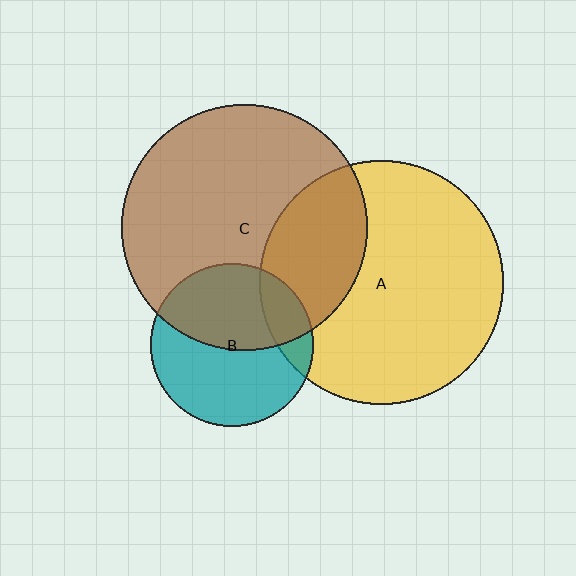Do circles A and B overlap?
Yes.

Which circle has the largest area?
Circle C (brown).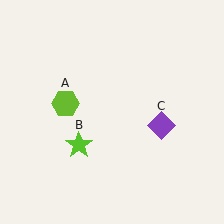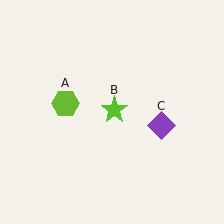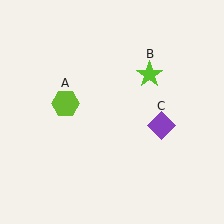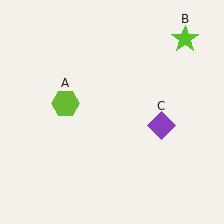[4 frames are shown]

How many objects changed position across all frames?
1 object changed position: lime star (object B).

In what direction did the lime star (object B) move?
The lime star (object B) moved up and to the right.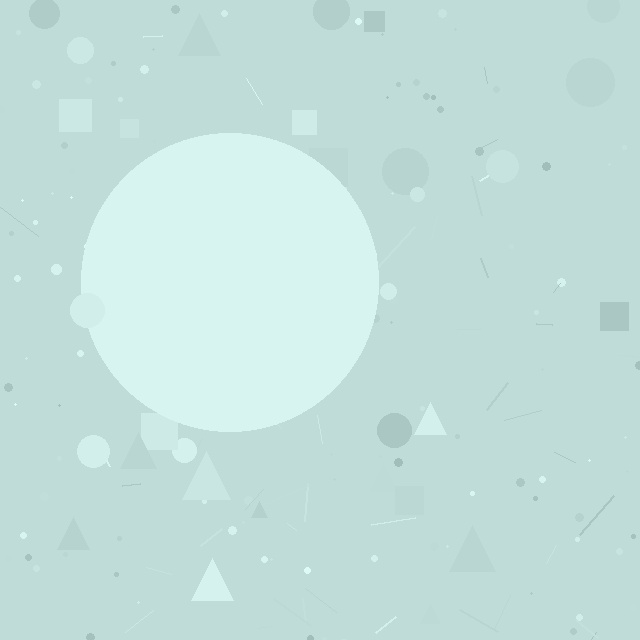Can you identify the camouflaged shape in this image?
The camouflaged shape is a circle.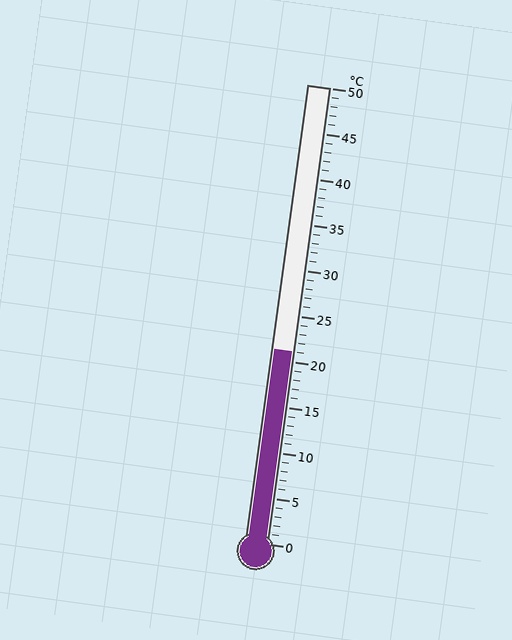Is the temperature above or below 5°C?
The temperature is above 5°C.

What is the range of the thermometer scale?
The thermometer scale ranges from 0°C to 50°C.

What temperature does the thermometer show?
The thermometer shows approximately 21°C.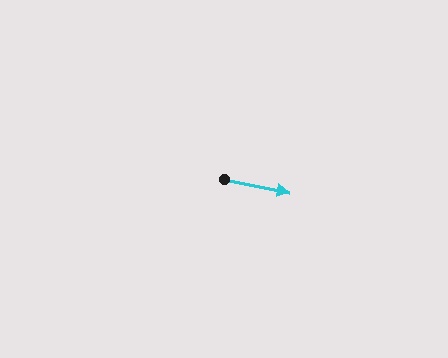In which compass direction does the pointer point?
East.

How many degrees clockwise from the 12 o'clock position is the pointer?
Approximately 101 degrees.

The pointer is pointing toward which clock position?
Roughly 3 o'clock.